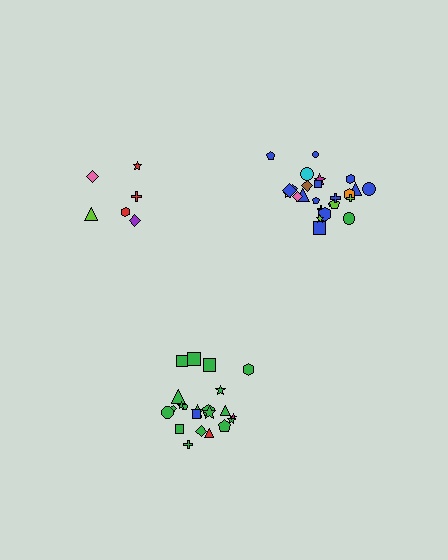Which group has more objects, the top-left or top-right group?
The top-right group.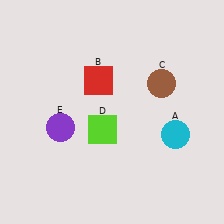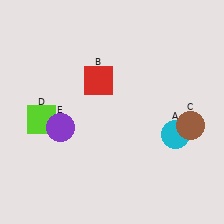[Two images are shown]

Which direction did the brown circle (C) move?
The brown circle (C) moved down.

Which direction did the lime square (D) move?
The lime square (D) moved left.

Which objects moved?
The objects that moved are: the brown circle (C), the lime square (D).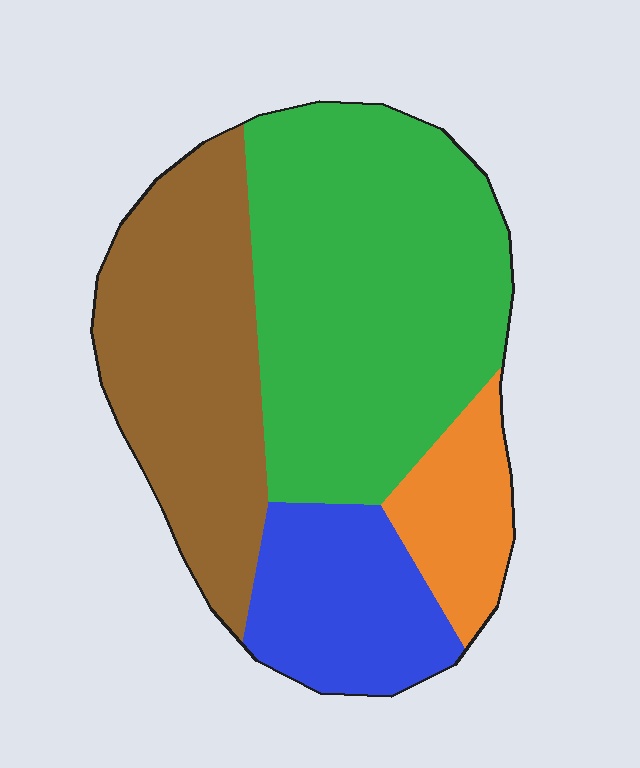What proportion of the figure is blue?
Blue takes up less than a sixth of the figure.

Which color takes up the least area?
Orange, at roughly 10%.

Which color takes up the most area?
Green, at roughly 45%.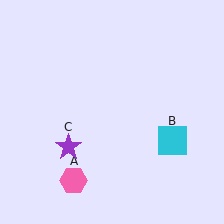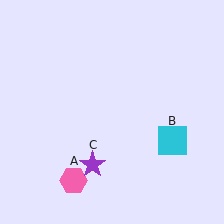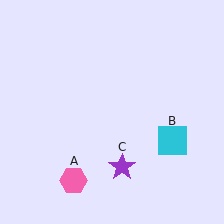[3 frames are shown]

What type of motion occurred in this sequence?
The purple star (object C) rotated counterclockwise around the center of the scene.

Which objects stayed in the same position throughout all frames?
Pink hexagon (object A) and cyan square (object B) remained stationary.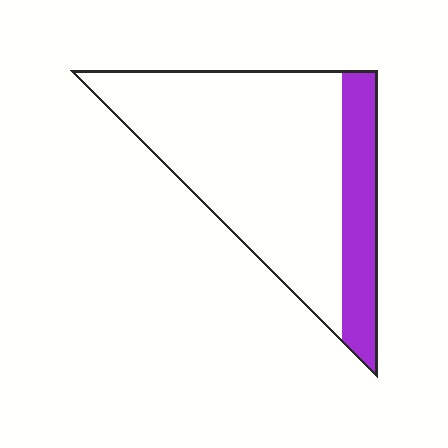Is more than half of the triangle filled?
No.